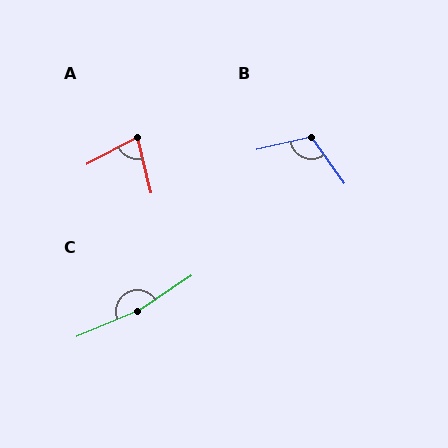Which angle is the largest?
C, at approximately 168 degrees.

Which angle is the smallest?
A, at approximately 76 degrees.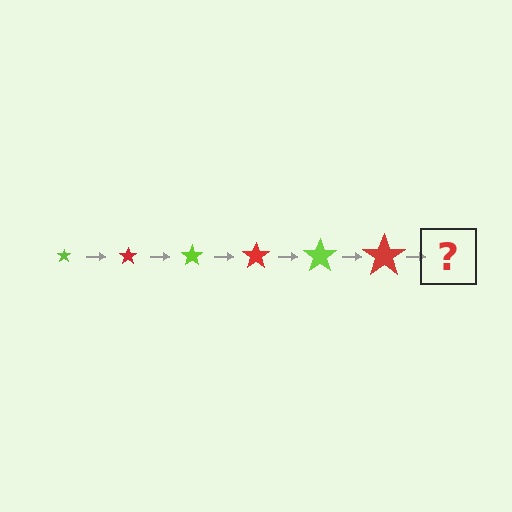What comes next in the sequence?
The next element should be a lime star, larger than the previous one.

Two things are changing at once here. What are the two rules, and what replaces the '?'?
The two rules are that the star grows larger each step and the color cycles through lime and red. The '?' should be a lime star, larger than the previous one.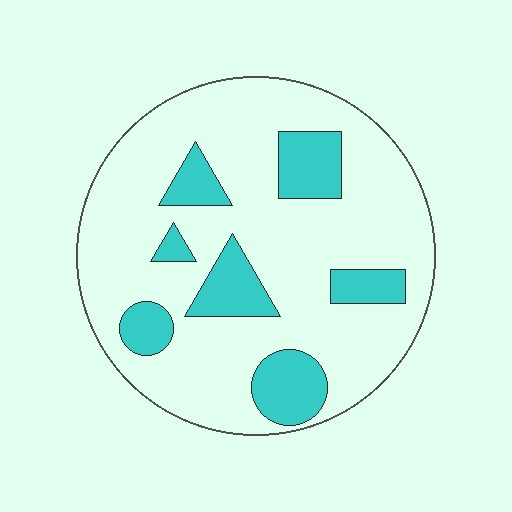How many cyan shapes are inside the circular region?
7.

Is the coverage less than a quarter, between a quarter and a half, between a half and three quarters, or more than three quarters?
Less than a quarter.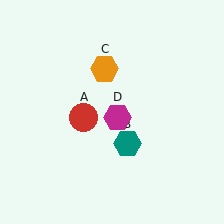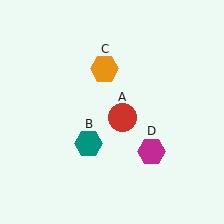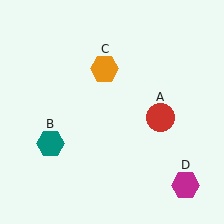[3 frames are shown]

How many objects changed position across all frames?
3 objects changed position: red circle (object A), teal hexagon (object B), magenta hexagon (object D).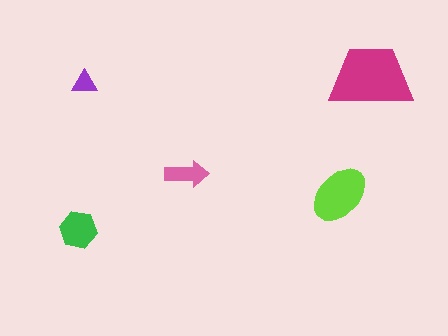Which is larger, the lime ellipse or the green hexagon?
The lime ellipse.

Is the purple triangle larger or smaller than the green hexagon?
Smaller.